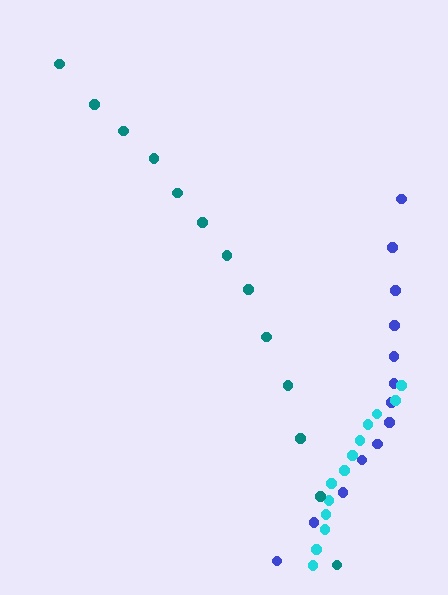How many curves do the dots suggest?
There are 3 distinct paths.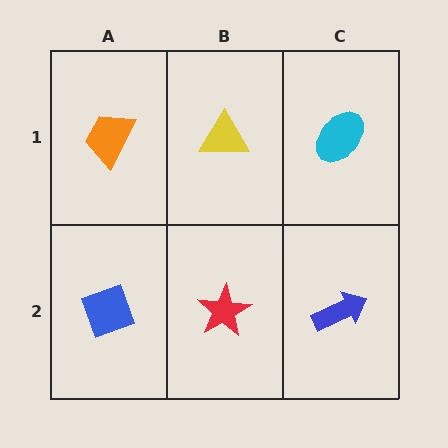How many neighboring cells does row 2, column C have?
2.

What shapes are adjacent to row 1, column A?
A blue diamond (row 2, column A), a yellow triangle (row 1, column B).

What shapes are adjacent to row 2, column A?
An orange trapezoid (row 1, column A), a red star (row 2, column B).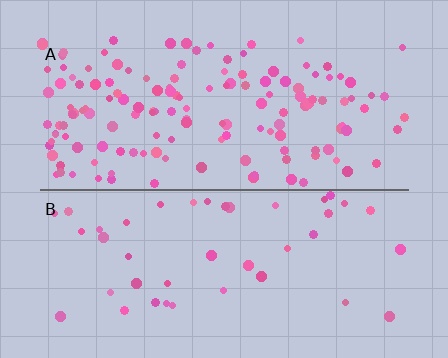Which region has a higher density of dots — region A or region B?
A (the top).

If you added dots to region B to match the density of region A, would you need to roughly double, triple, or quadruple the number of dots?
Approximately triple.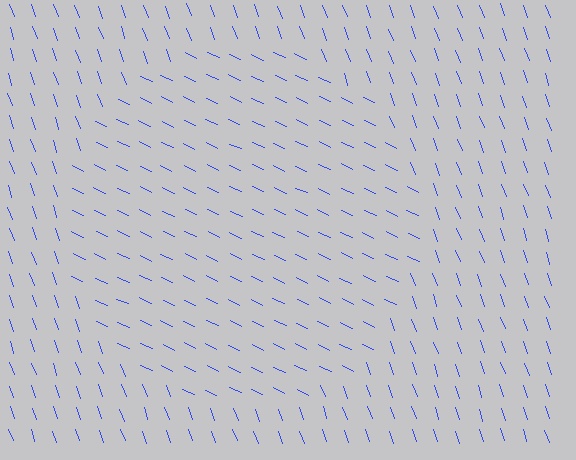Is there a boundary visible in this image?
Yes, there is a texture boundary formed by a change in line orientation.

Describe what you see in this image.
The image is filled with small blue line segments. A circle region in the image has lines oriented differently from the surrounding lines, creating a visible texture boundary.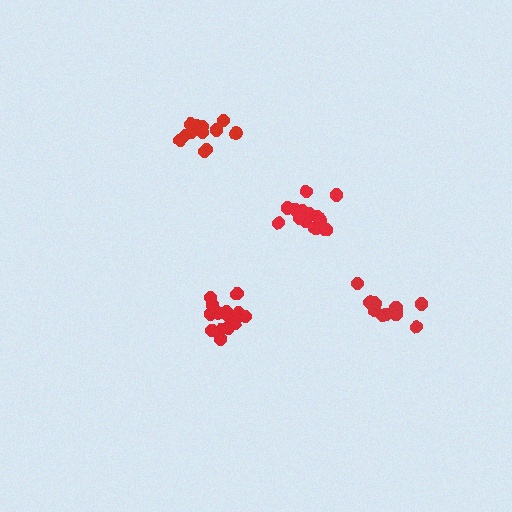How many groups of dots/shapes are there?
There are 4 groups.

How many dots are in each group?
Group 1: 14 dots, Group 2: 12 dots, Group 3: 16 dots, Group 4: 12 dots (54 total).